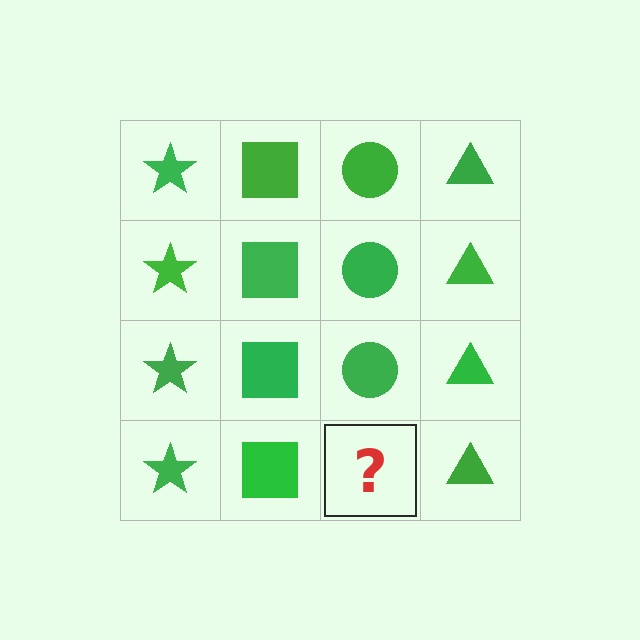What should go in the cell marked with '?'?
The missing cell should contain a green circle.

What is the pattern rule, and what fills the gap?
The rule is that each column has a consistent shape. The gap should be filled with a green circle.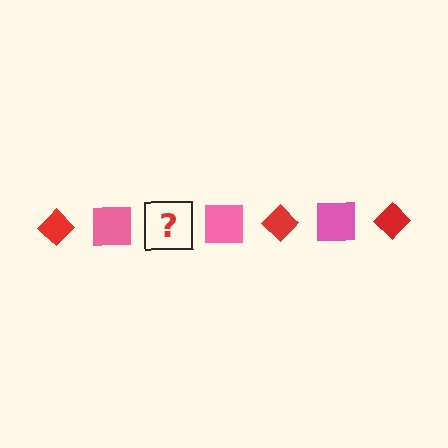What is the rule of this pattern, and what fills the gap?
The rule is that the pattern alternates between red diamond and pink square. The gap should be filled with a red diamond.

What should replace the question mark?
The question mark should be replaced with a red diamond.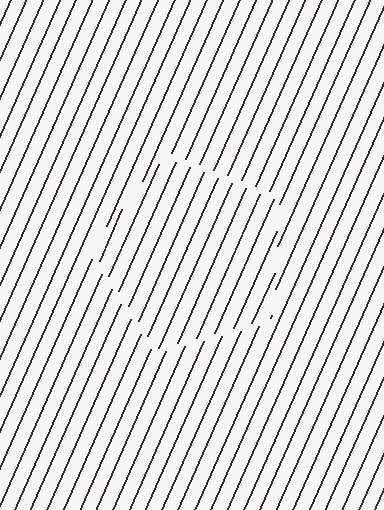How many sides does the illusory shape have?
5 sides — the line-ends trace a pentagon.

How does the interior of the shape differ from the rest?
The interior of the shape contains the same grating, shifted by half a period — the contour is defined by the phase discontinuity where line-ends from the inner and outer gratings abut.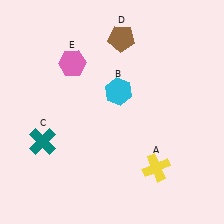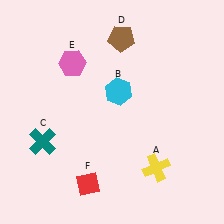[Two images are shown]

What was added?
A red diamond (F) was added in Image 2.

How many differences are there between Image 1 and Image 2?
There is 1 difference between the two images.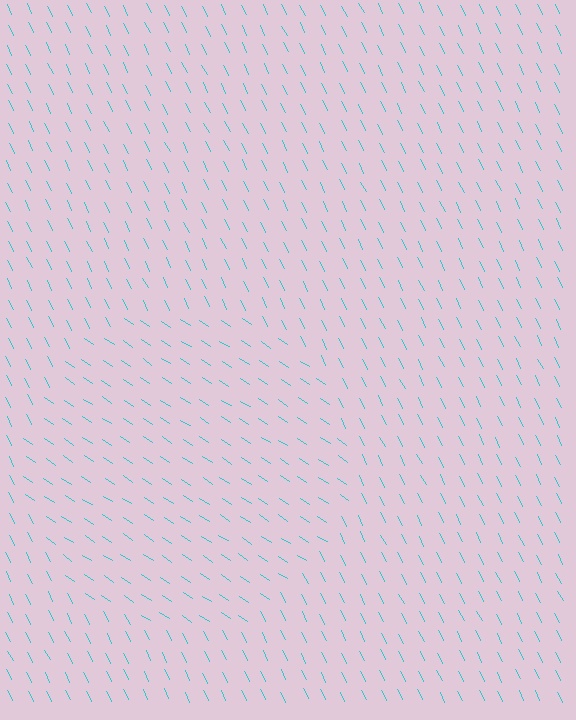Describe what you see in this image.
The image is filled with small cyan line segments. A circle region in the image has lines oriented differently from the surrounding lines, creating a visible texture boundary.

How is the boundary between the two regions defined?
The boundary is defined purely by a change in line orientation (approximately 30 degrees difference). All lines are the same color and thickness.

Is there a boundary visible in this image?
Yes, there is a texture boundary formed by a change in line orientation.